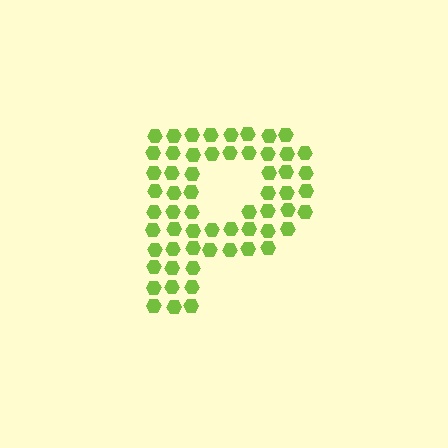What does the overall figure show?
The overall figure shows the letter P.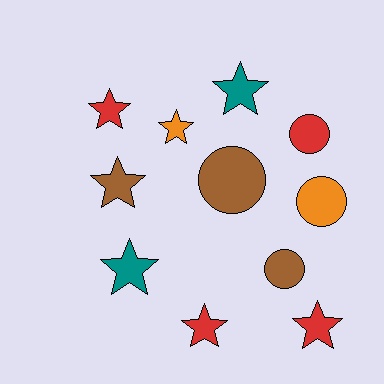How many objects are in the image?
There are 11 objects.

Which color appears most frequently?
Red, with 4 objects.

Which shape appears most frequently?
Star, with 7 objects.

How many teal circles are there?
There are no teal circles.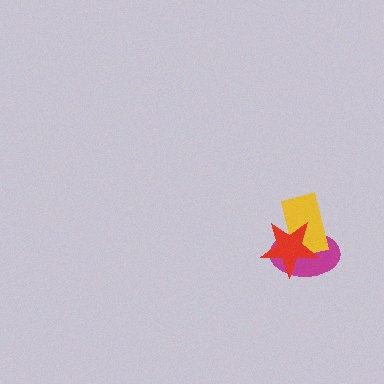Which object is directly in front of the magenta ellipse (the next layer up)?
The yellow rectangle is directly in front of the magenta ellipse.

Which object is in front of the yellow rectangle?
The red star is in front of the yellow rectangle.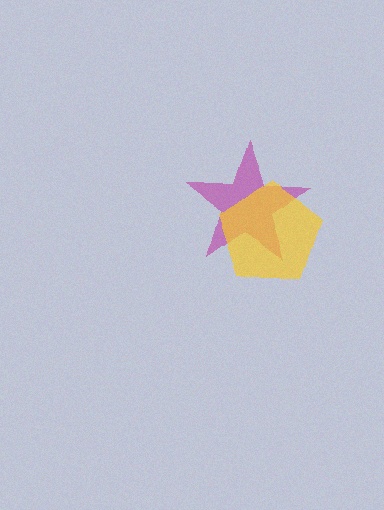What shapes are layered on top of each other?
The layered shapes are: a magenta star, a yellow pentagon.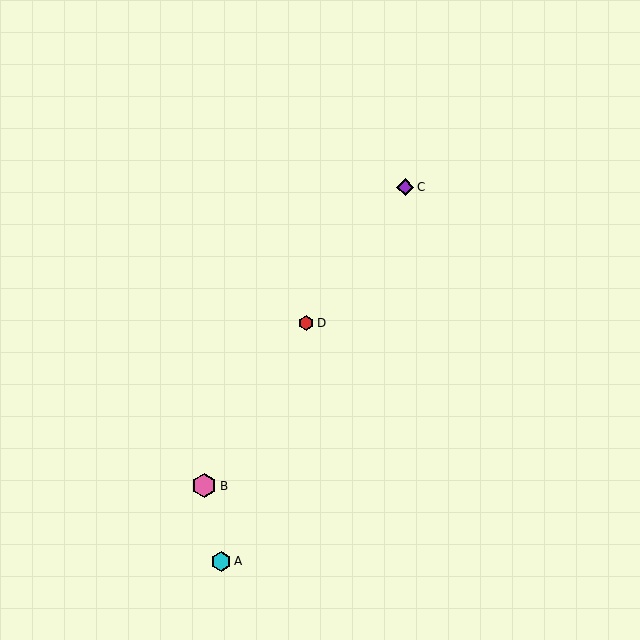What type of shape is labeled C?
Shape C is a purple diamond.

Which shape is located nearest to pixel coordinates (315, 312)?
The red hexagon (labeled D) at (306, 323) is nearest to that location.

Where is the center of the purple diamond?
The center of the purple diamond is at (405, 187).